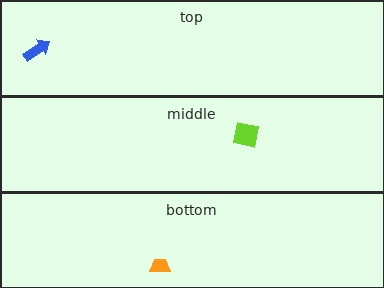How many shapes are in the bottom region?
1.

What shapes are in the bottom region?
The orange trapezoid.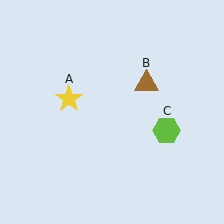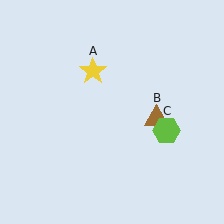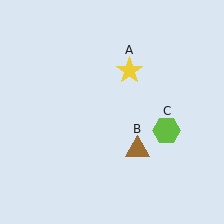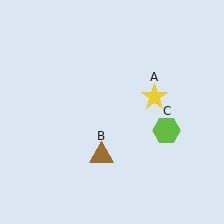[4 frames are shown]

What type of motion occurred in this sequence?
The yellow star (object A), brown triangle (object B) rotated clockwise around the center of the scene.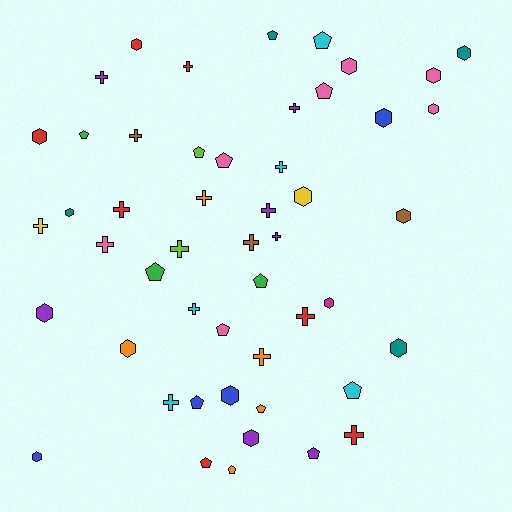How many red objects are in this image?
There are 7 red objects.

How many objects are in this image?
There are 50 objects.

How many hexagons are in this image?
There are 17 hexagons.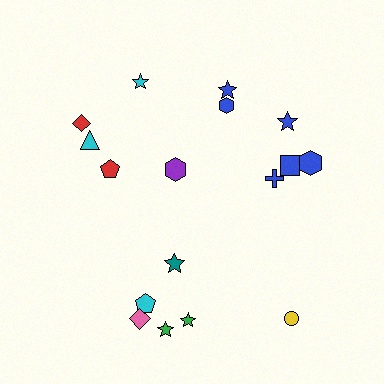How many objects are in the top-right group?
There are 7 objects.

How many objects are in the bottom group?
There are 6 objects.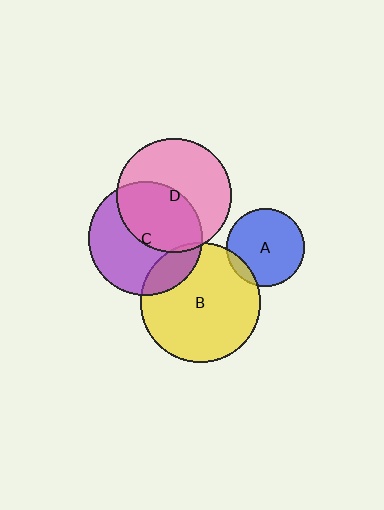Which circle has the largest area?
Circle B (yellow).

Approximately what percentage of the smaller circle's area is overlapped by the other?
Approximately 5%.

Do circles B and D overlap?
Yes.